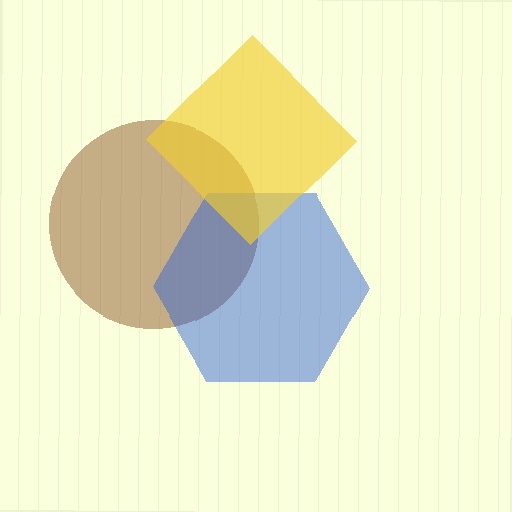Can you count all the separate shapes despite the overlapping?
Yes, there are 3 separate shapes.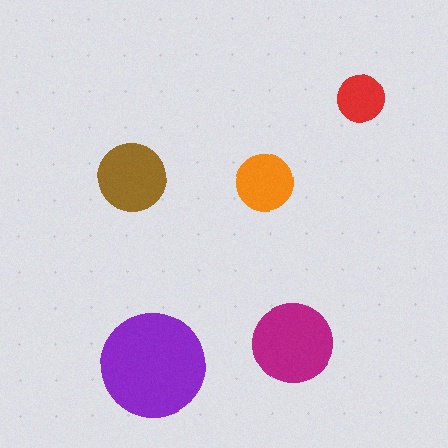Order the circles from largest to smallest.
the purple one, the magenta one, the brown one, the orange one, the red one.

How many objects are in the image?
There are 5 objects in the image.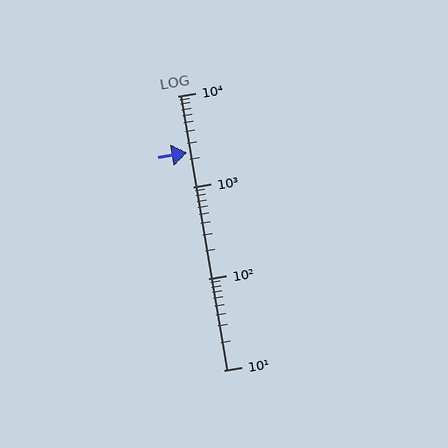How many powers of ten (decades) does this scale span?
The scale spans 3 decades, from 10 to 10000.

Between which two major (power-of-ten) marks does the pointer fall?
The pointer is between 1000 and 10000.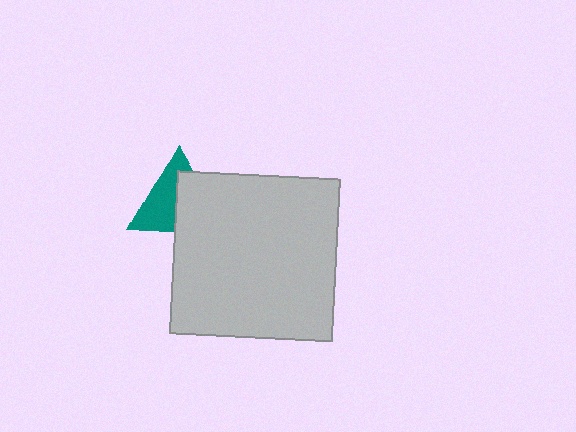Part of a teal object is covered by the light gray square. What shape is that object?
It is a triangle.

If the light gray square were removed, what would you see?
You would see the complete teal triangle.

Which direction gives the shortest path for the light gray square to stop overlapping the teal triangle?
Moving toward the lower-right gives the shortest separation.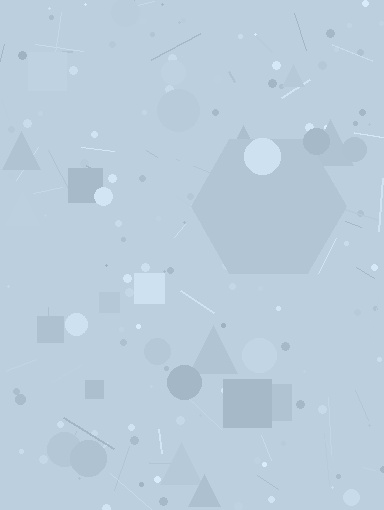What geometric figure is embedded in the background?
A hexagon is embedded in the background.